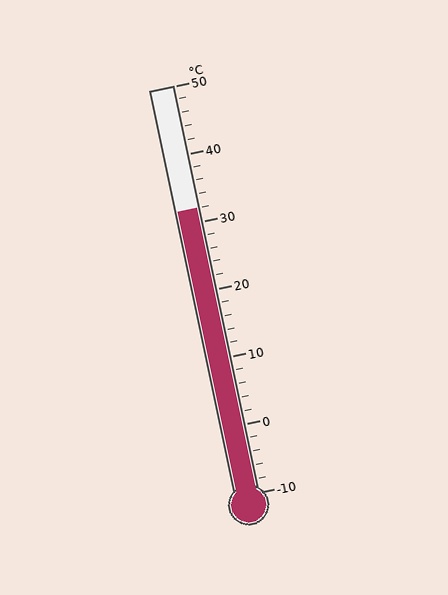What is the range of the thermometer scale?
The thermometer scale ranges from -10°C to 50°C.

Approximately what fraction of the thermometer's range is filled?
The thermometer is filled to approximately 70% of its range.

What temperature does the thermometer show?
The thermometer shows approximately 32°C.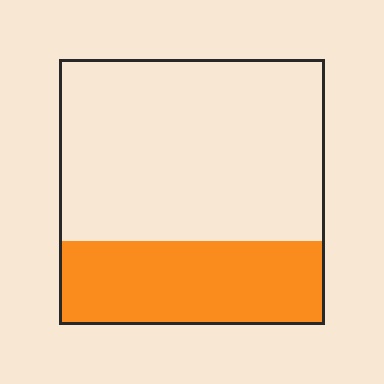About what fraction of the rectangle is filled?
About one third (1/3).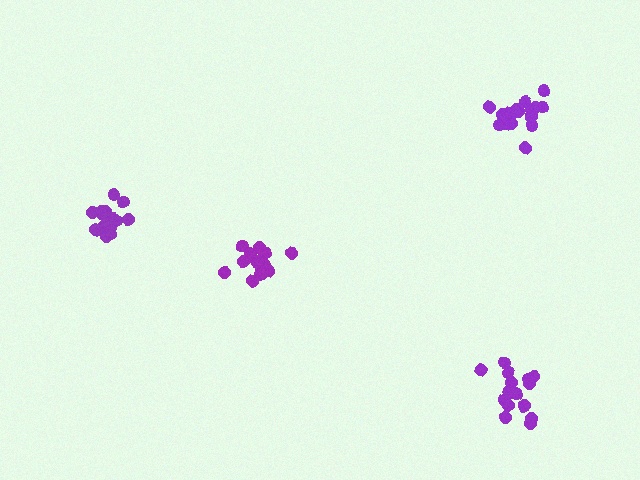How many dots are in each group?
Group 1: 18 dots, Group 2: 18 dots, Group 3: 16 dots, Group 4: 19 dots (71 total).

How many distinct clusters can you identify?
There are 4 distinct clusters.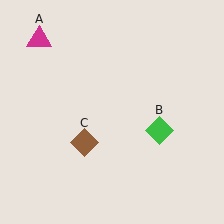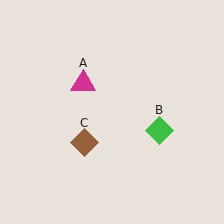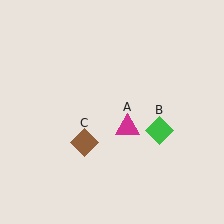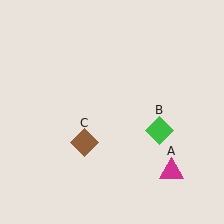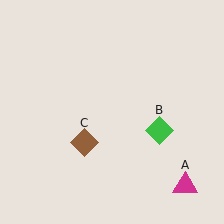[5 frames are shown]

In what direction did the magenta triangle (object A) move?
The magenta triangle (object A) moved down and to the right.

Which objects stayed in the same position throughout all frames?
Green diamond (object B) and brown diamond (object C) remained stationary.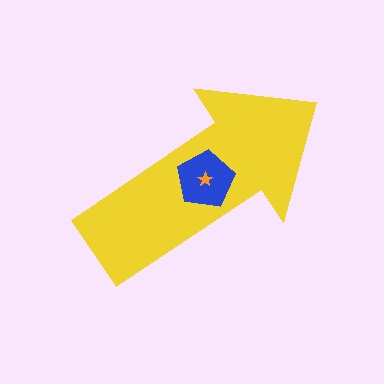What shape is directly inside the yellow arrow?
The blue pentagon.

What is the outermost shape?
The yellow arrow.